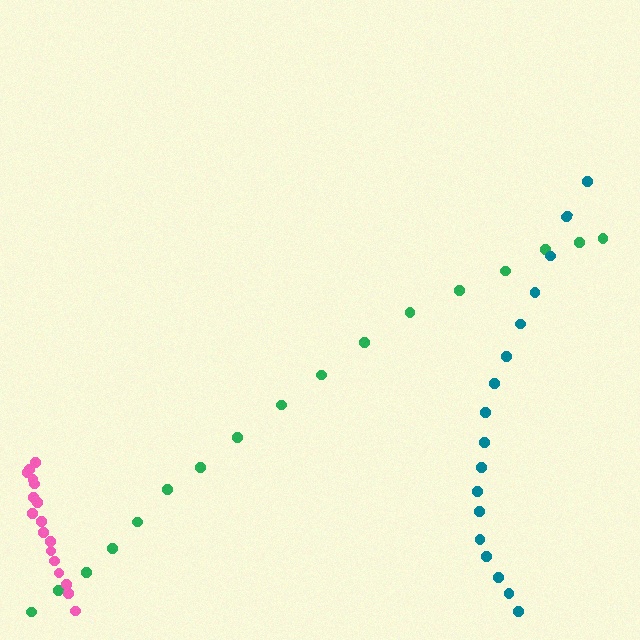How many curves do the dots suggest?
There are 3 distinct paths.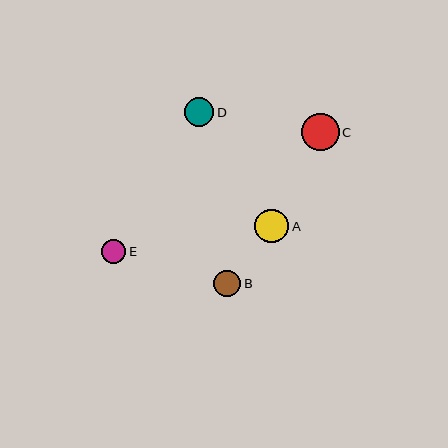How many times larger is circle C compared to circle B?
Circle C is approximately 1.4 times the size of circle B.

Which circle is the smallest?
Circle E is the smallest with a size of approximately 24 pixels.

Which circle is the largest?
Circle C is the largest with a size of approximately 37 pixels.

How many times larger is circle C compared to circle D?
Circle C is approximately 1.3 times the size of circle D.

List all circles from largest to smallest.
From largest to smallest: C, A, D, B, E.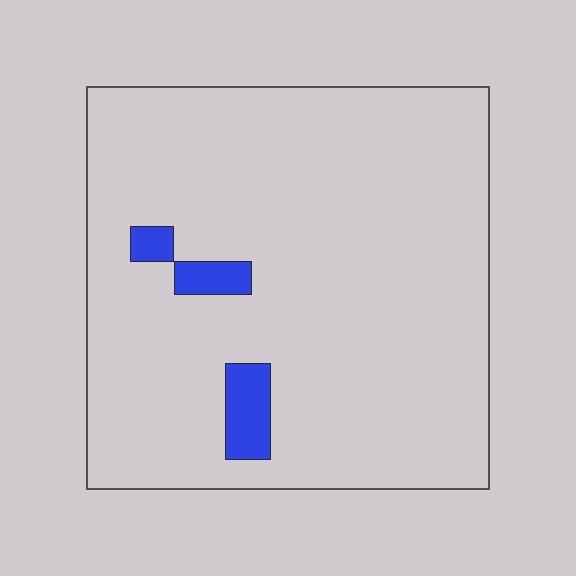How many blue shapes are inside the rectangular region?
3.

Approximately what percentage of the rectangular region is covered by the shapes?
Approximately 5%.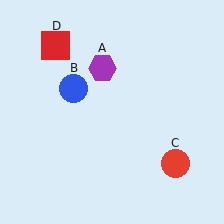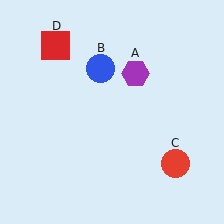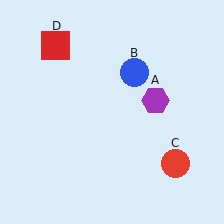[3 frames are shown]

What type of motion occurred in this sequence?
The purple hexagon (object A), blue circle (object B) rotated clockwise around the center of the scene.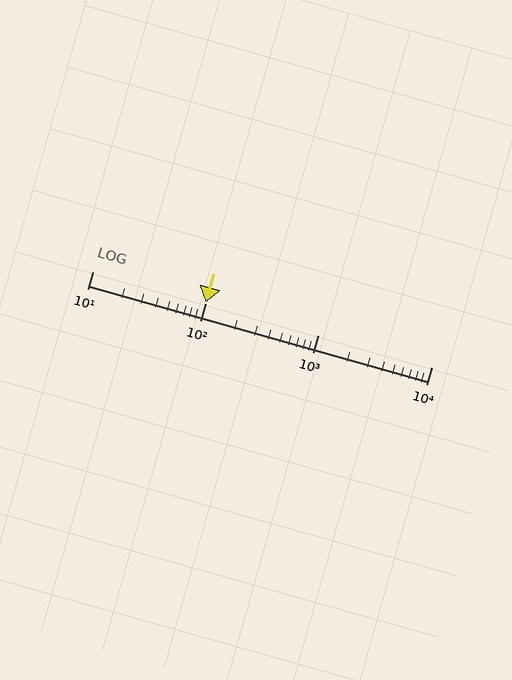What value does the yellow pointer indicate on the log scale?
The pointer indicates approximately 100.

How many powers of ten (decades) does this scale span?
The scale spans 3 decades, from 10 to 10000.